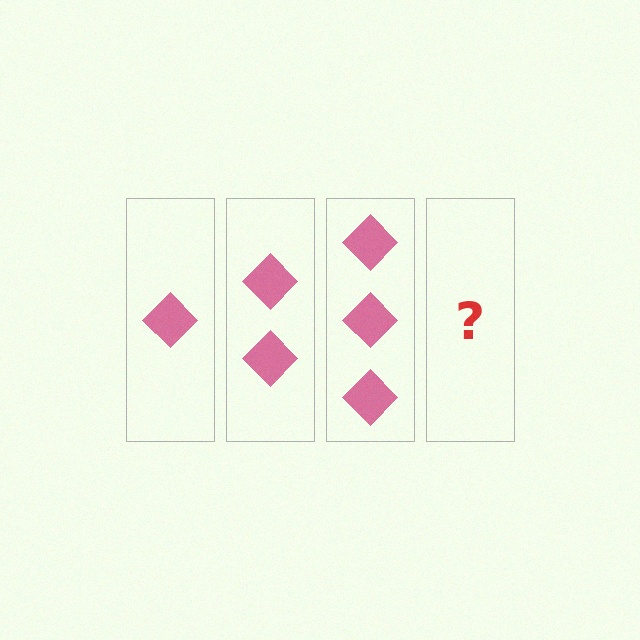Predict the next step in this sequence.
The next step is 4 diamonds.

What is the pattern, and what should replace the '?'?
The pattern is that each step adds one more diamond. The '?' should be 4 diamonds.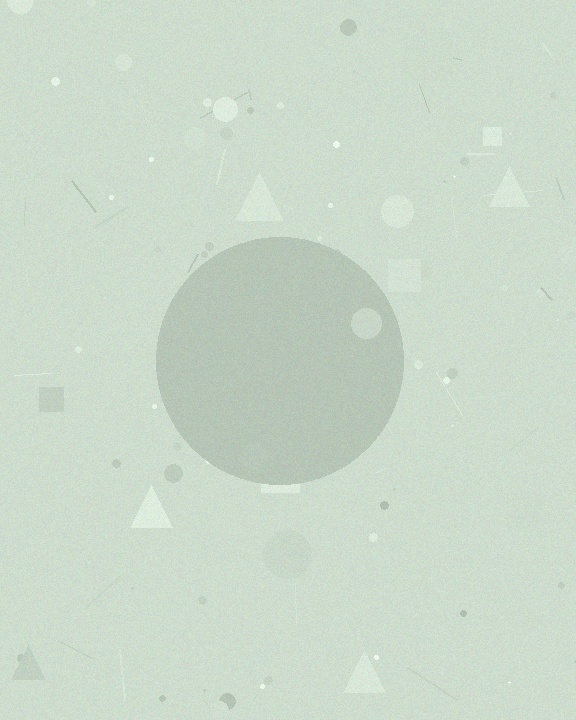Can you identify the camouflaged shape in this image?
The camouflaged shape is a circle.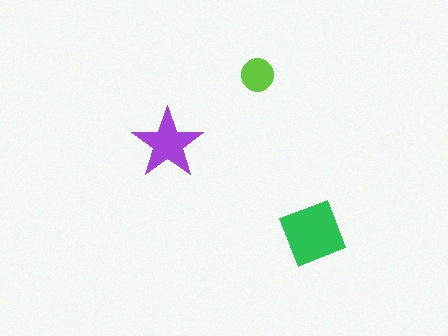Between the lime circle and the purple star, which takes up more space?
The purple star.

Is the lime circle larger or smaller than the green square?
Smaller.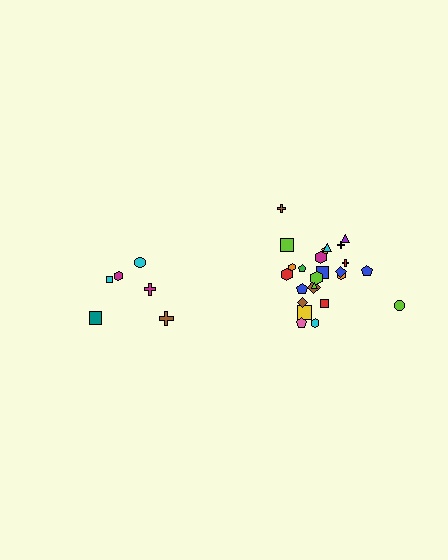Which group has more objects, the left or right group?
The right group.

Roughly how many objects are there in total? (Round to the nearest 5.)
Roughly 30 objects in total.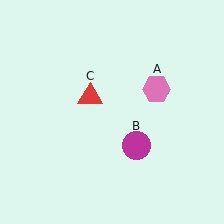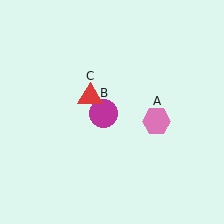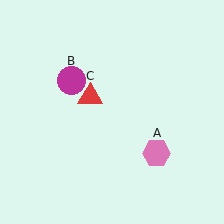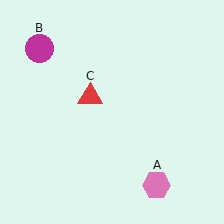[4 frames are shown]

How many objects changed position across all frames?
2 objects changed position: pink hexagon (object A), magenta circle (object B).